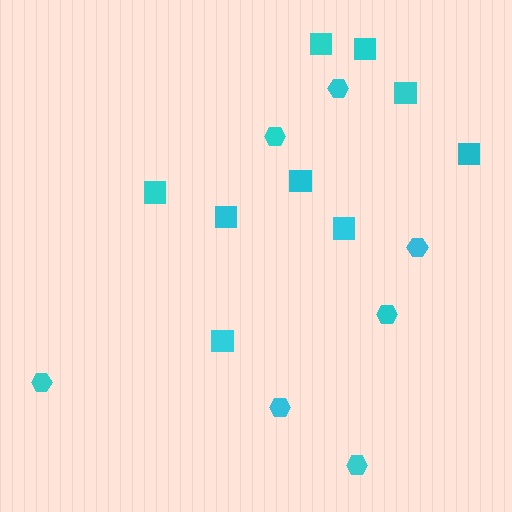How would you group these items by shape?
There are 2 groups: one group of squares (9) and one group of hexagons (7).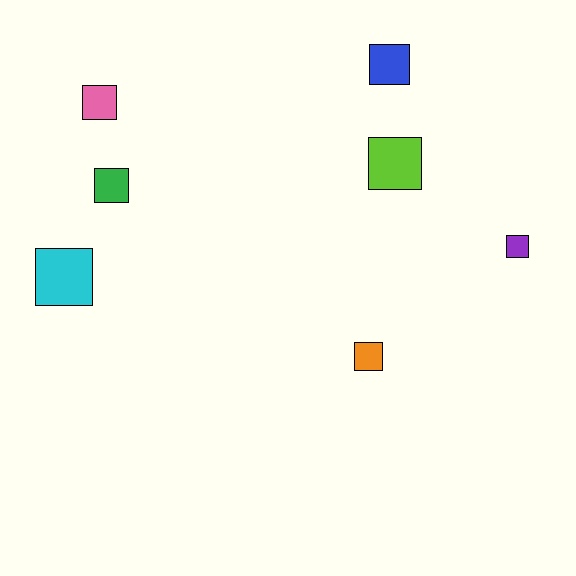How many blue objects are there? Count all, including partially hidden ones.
There is 1 blue object.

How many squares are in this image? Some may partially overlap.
There are 7 squares.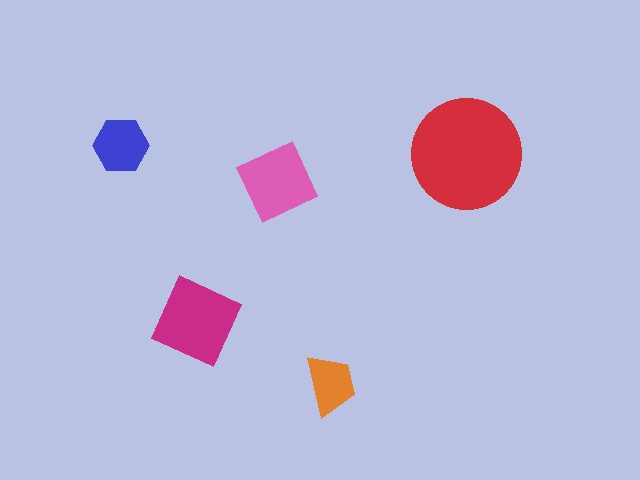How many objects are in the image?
There are 5 objects in the image.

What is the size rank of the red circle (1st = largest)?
1st.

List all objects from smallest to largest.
The orange trapezoid, the blue hexagon, the pink diamond, the magenta square, the red circle.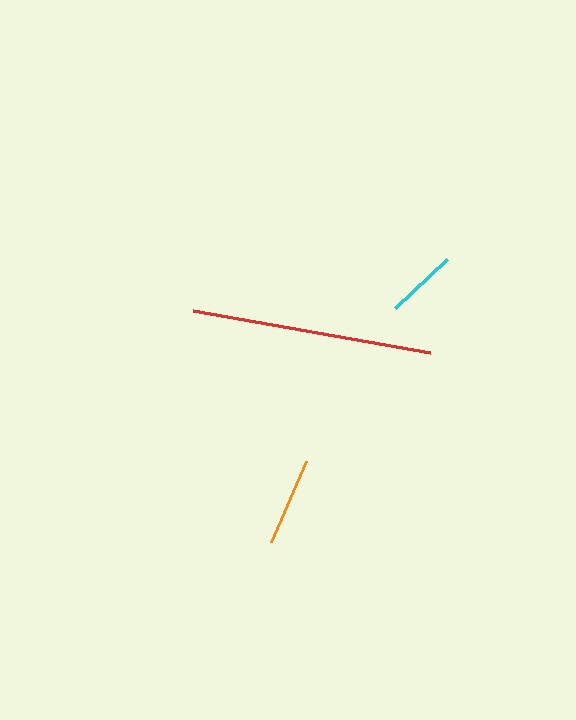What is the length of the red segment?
The red segment is approximately 240 pixels long.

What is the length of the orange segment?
The orange segment is approximately 88 pixels long.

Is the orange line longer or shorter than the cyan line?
The orange line is longer than the cyan line.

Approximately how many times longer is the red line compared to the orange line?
The red line is approximately 2.7 times the length of the orange line.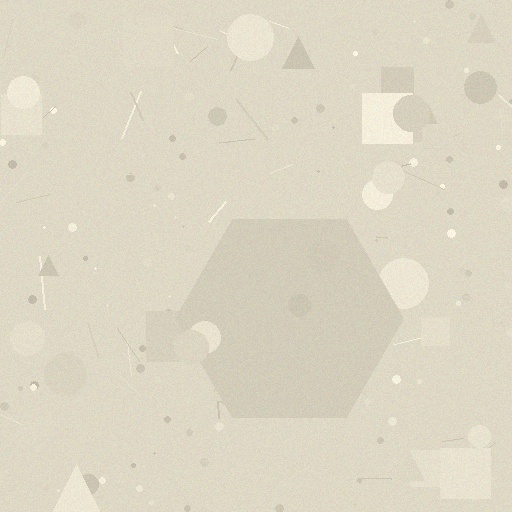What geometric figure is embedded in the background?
A hexagon is embedded in the background.